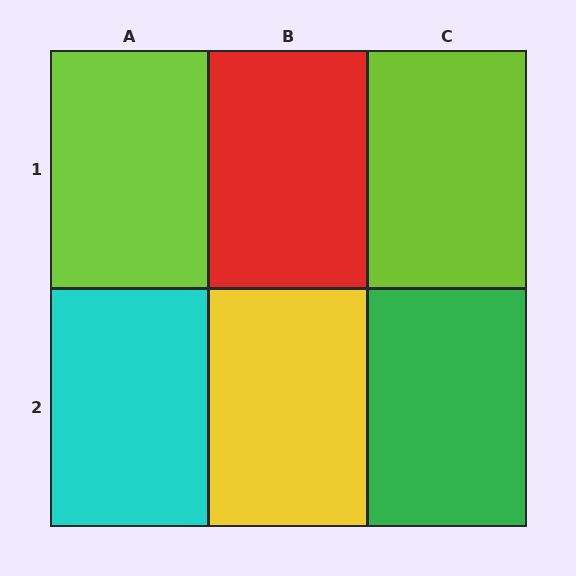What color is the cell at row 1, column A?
Lime.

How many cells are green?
1 cell is green.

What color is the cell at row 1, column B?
Red.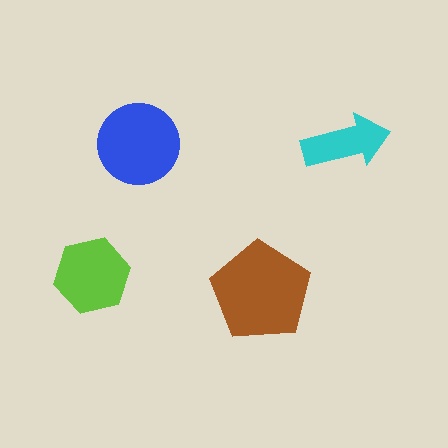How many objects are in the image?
There are 4 objects in the image.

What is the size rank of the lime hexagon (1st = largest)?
3rd.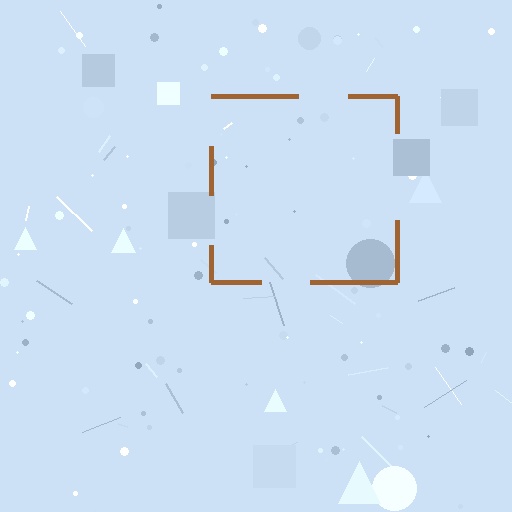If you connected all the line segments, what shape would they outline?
They would outline a square.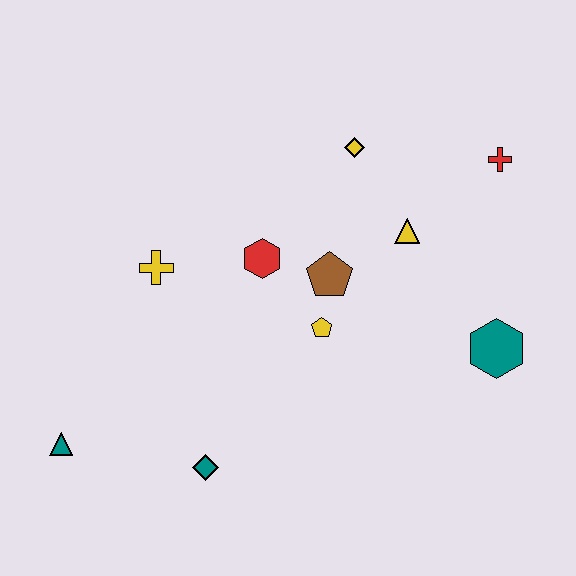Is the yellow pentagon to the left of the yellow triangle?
Yes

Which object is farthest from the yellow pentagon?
The teal triangle is farthest from the yellow pentagon.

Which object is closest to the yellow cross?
The red hexagon is closest to the yellow cross.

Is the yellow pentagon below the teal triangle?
No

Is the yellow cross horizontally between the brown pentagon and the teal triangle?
Yes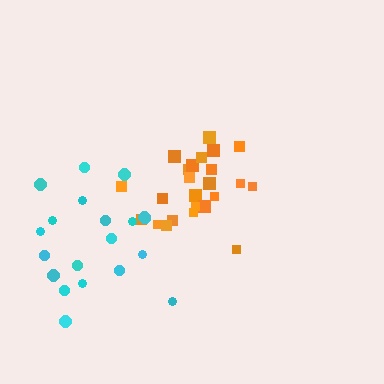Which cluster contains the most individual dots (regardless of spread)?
Orange (24).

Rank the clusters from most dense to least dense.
orange, cyan.